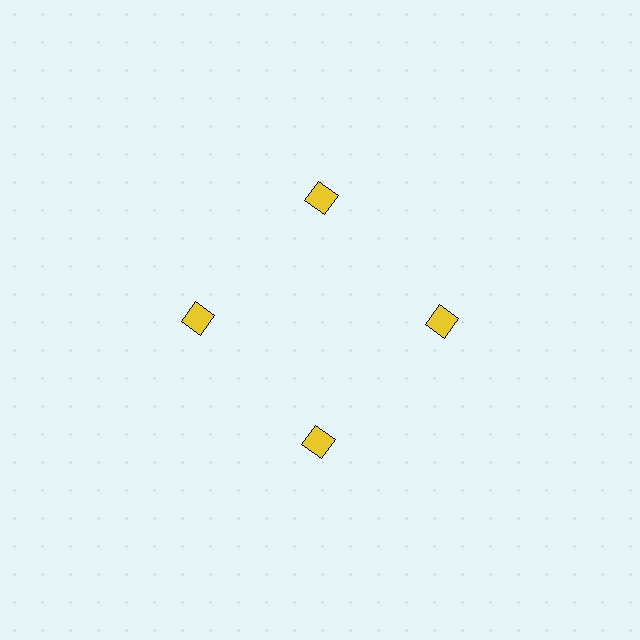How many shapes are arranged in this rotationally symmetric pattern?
There are 4 shapes, arranged in 4 groups of 1.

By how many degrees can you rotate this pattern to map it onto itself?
The pattern maps onto itself every 90 degrees of rotation.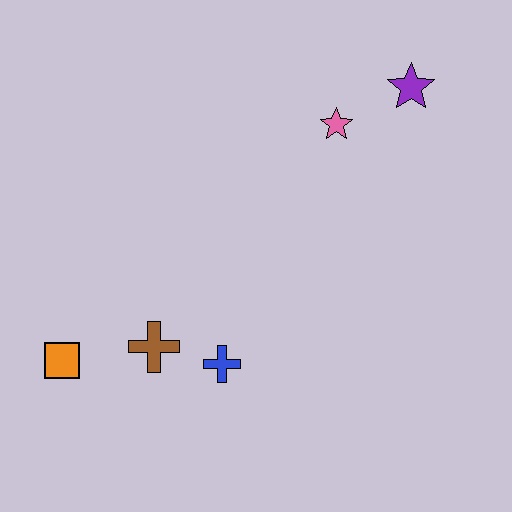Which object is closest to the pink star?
The purple star is closest to the pink star.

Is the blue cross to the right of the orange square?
Yes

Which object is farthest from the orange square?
The purple star is farthest from the orange square.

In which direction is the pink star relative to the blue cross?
The pink star is above the blue cross.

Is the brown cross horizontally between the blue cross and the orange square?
Yes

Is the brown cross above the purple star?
No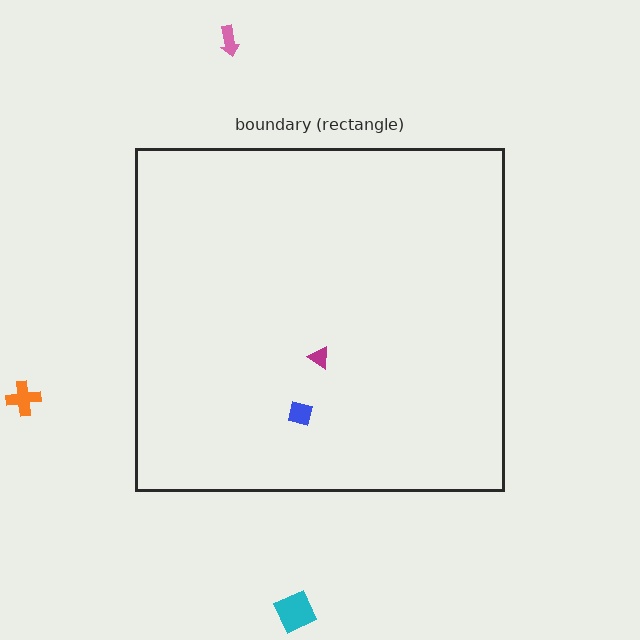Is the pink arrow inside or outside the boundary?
Outside.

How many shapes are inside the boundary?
2 inside, 3 outside.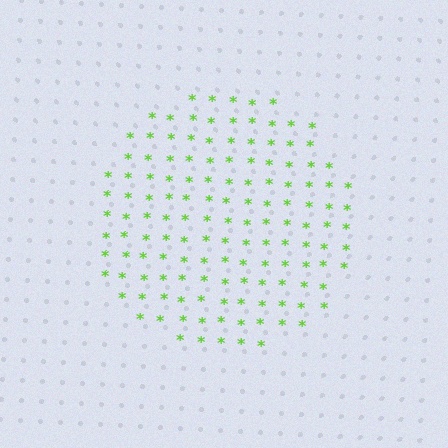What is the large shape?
The large shape is a circle.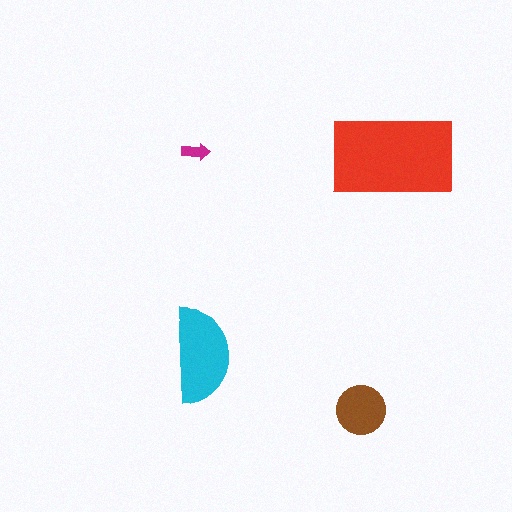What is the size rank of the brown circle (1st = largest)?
3rd.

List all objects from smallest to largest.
The magenta arrow, the brown circle, the cyan semicircle, the red rectangle.